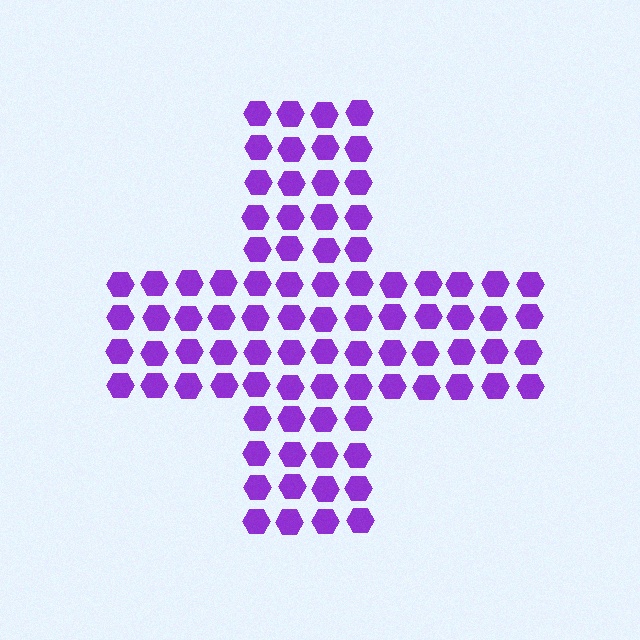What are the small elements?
The small elements are hexagons.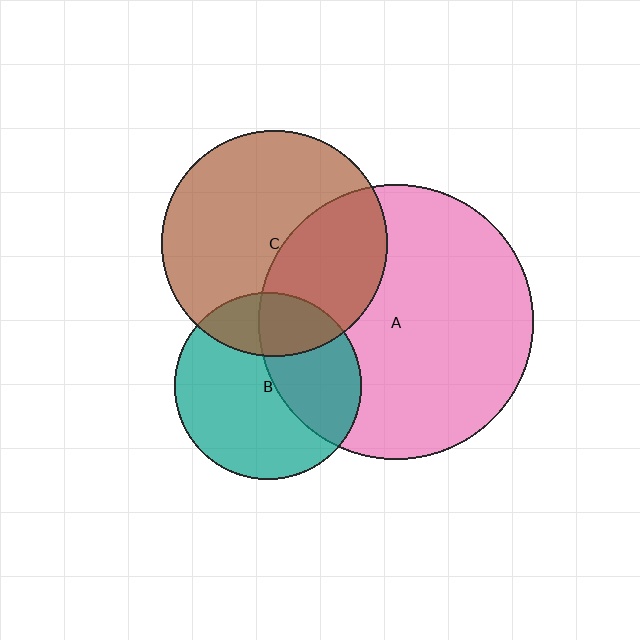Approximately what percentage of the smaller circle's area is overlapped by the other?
Approximately 25%.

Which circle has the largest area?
Circle A (pink).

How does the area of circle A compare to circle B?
Approximately 2.2 times.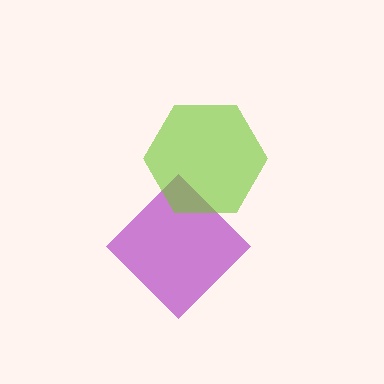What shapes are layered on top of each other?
The layered shapes are: a purple diamond, a lime hexagon.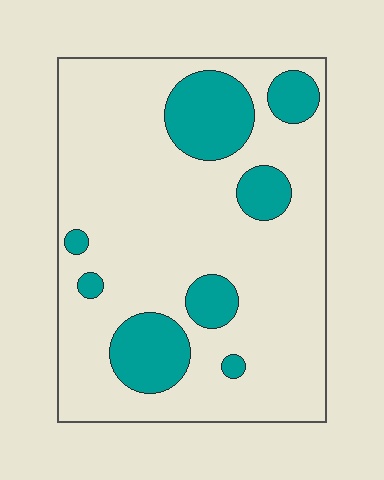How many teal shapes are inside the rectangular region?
8.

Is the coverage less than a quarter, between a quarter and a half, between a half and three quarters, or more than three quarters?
Less than a quarter.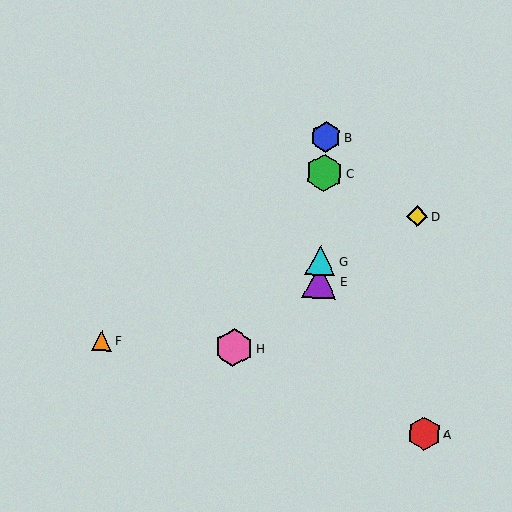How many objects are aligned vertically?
4 objects (B, C, E, G) are aligned vertically.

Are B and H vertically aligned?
No, B is at x≈326 and H is at x≈234.